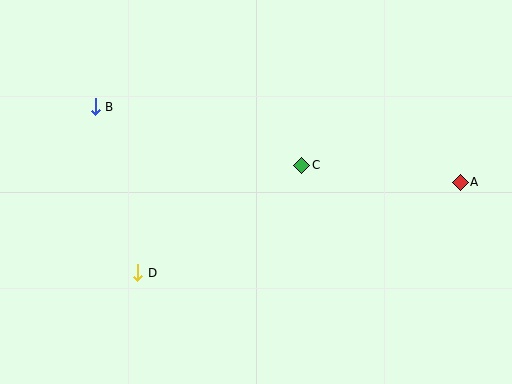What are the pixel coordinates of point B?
Point B is at (95, 107).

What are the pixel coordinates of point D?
Point D is at (138, 273).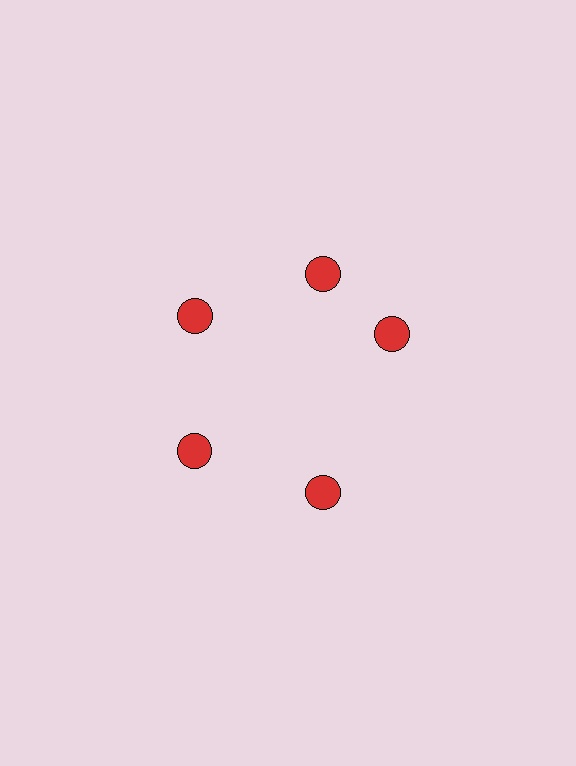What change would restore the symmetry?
The symmetry would be restored by rotating it back into even spacing with its neighbors so that all 5 circles sit at equal angles and equal distance from the center.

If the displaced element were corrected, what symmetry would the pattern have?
It would have 5-fold rotational symmetry — the pattern would map onto itself every 72 degrees.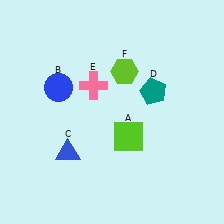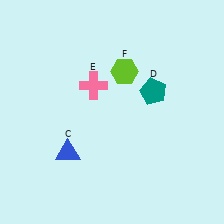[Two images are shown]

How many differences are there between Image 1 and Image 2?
There are 2 differences between the two images.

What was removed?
The blue circle (B), the lime square (A) were removed in Image 2.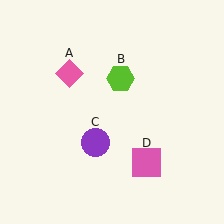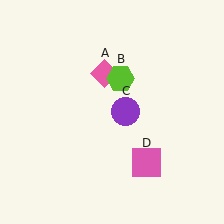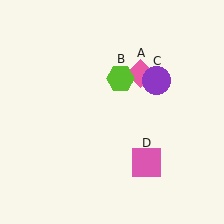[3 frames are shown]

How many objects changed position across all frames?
2 objects changed position: pink diamond (object A), purple circle (object C).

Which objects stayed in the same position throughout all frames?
Lime hexagon (object B) and pink square (object D) remained stationary.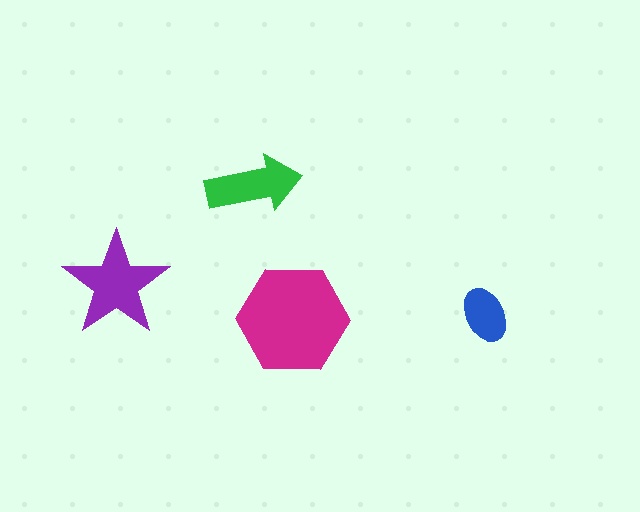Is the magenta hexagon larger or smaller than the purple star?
Larger.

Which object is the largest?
The magenta hexagon.